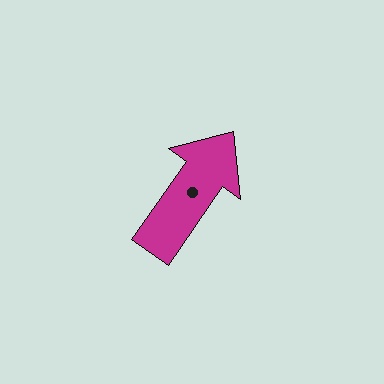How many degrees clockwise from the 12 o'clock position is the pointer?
Approximately 35 degrees.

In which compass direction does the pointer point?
Northeast.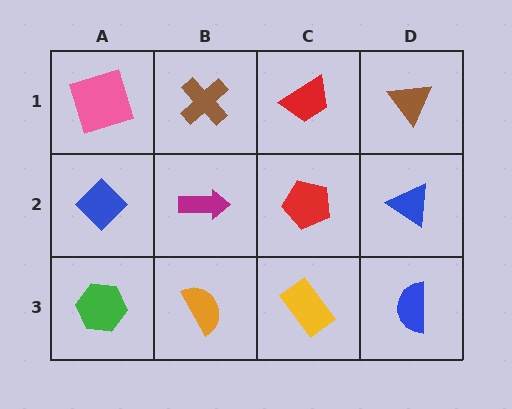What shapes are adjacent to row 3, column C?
A red pentagon (row 2, column C), an orange semicircle (row 3, column B), a blue semicircle (row 3, column D).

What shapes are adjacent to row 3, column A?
A blue diamond (row 2, column A), an orange semicircle (row 3, column B).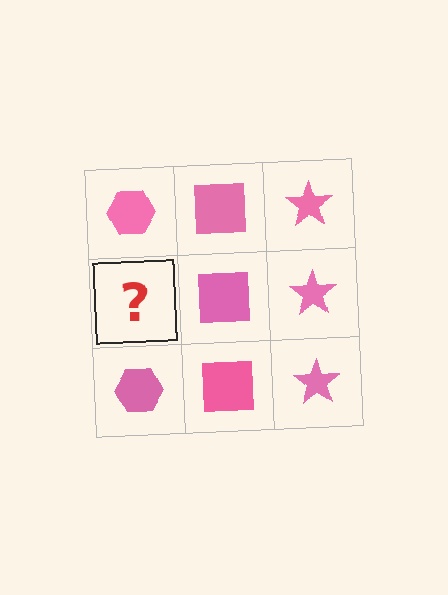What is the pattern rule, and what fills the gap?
The rule is that each column has a consistent shape. The gap should be filled with a pink hexagon.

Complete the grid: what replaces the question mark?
The question mark should be replaced with a pink hexagon.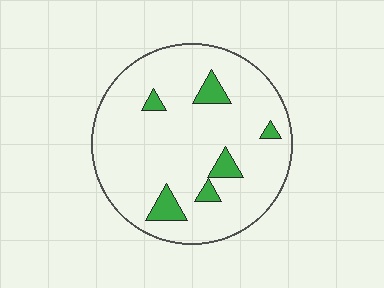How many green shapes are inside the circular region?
6.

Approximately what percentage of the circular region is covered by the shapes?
Approximately 10%.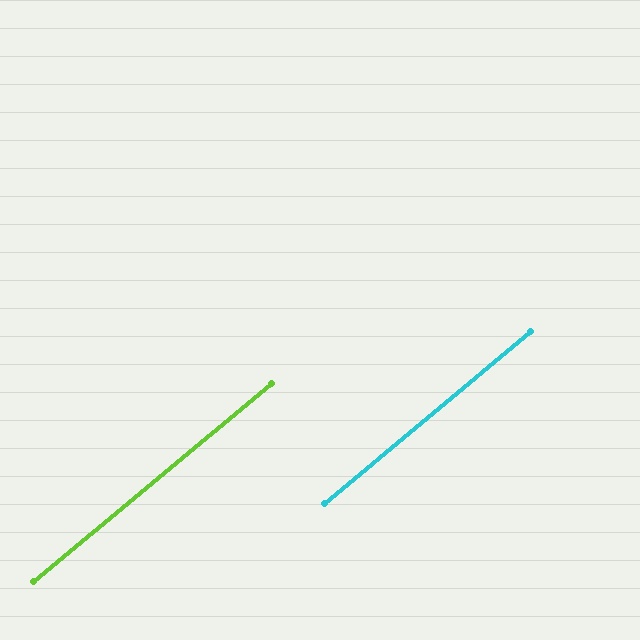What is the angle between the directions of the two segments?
Approximately 0 degrees.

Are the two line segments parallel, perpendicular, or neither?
Parallel — their directions differ by only 0.0°.